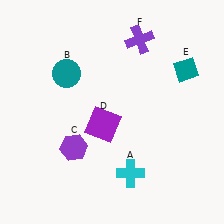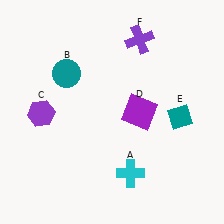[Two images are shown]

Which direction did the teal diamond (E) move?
The teal diamond (E) moved down.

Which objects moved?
The objects that moved are: the purple hexagon (C), the purple square (D), the teal diamond (E).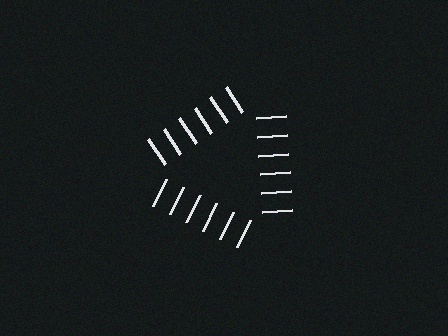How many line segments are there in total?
18 — 6 along each of the 3 edges.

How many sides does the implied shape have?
3 sides — the line-ends trace a triangle.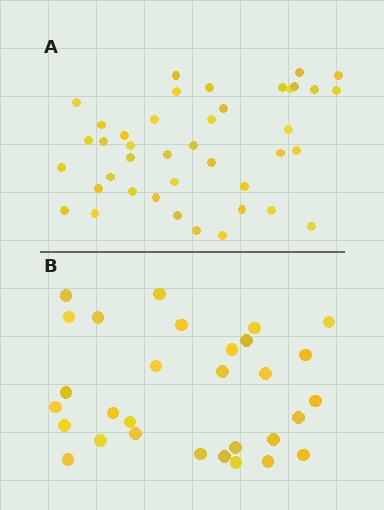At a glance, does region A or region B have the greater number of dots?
Region A (the top region) has more dots.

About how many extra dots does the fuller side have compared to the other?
Region A has roughly 12 or so more dots than region B.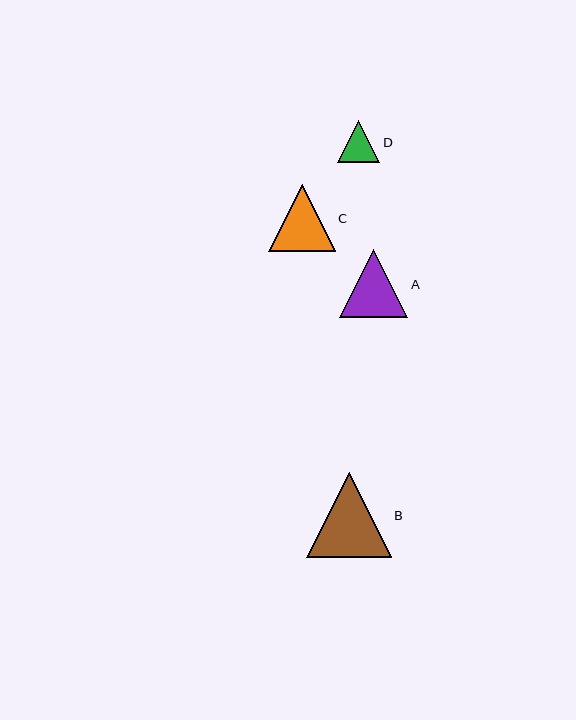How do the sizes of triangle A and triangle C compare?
Triangle A and triangle C are approximately the same size.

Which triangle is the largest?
Triangle B is the largest with a size of approximately 85 pixels.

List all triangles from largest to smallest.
From largest to smallest: B, A, C, D.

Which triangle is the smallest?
Triangle D is the smallest with a size of approximately 42 pixels.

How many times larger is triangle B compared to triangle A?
Triangle B is approximately 1.3 times the size of triangle A.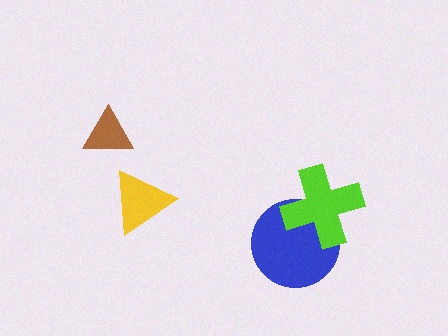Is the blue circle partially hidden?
Yes, it is partially covered by another shape.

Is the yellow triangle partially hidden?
No, no other shape covers it.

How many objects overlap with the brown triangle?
0 objects overlap with the brown triangle.